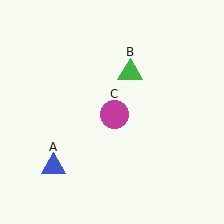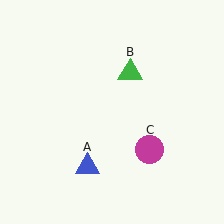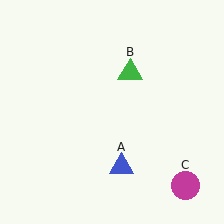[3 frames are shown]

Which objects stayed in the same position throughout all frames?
Green triangle (object B) remained stationary.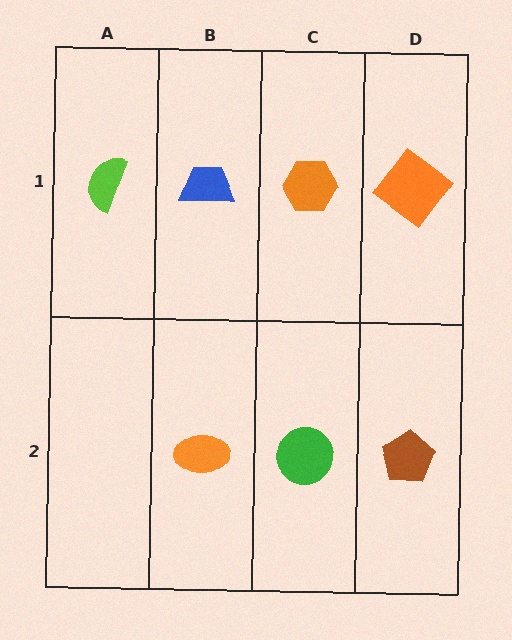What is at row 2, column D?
A brown pentagon.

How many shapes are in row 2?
3 shapes.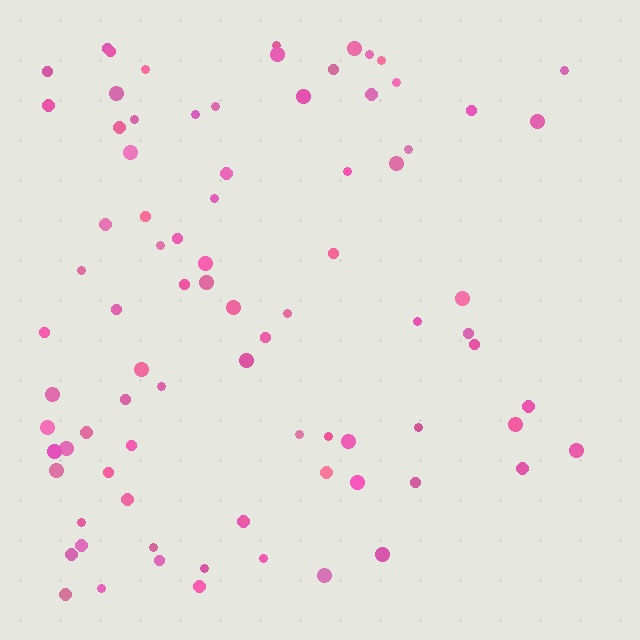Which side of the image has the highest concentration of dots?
The left.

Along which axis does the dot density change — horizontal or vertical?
Horizontal.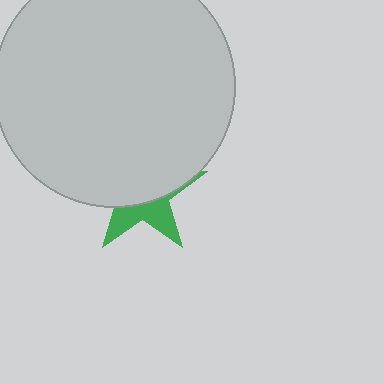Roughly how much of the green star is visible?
A small part of it is visible (roughly 37%).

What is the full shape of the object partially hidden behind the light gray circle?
The partially hidden object is a green star.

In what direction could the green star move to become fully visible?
The green star could move down. That would shift it out from behind the light gray circle entirely.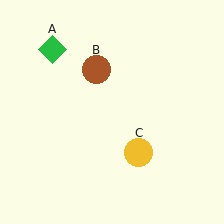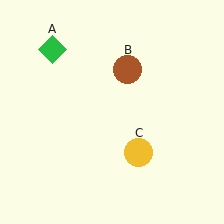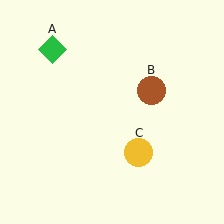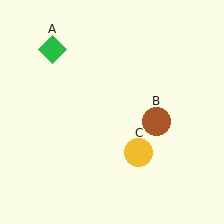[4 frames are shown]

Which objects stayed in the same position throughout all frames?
Green diamond (object A) and yellow circle (object C) remained stationary.